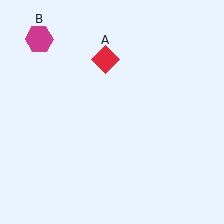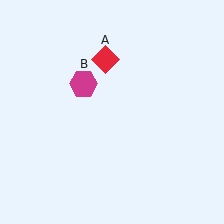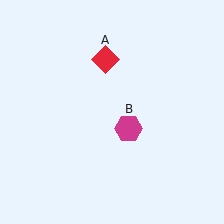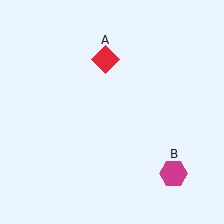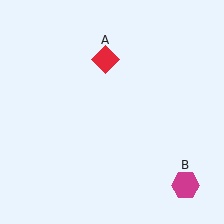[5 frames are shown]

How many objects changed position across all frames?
1 object changed position: magenta hexagon (object B).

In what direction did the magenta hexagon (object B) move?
The magenta hexagon (object B) moved down and to the right.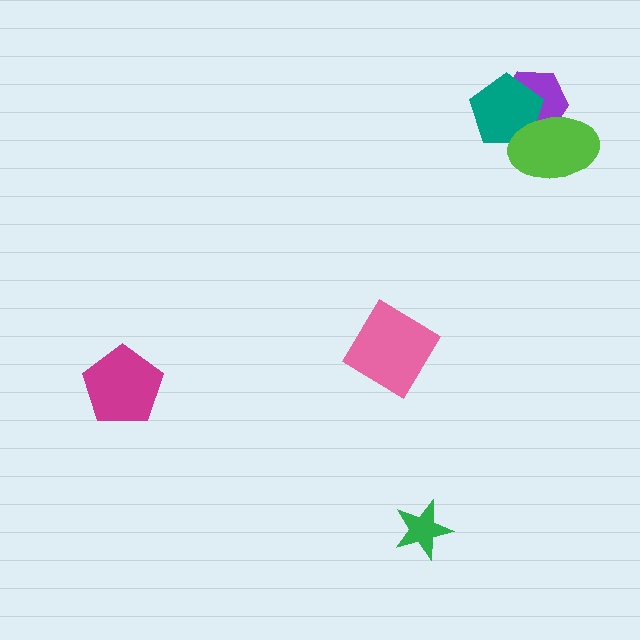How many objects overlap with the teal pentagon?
2 objects overlap with the teal pentagon.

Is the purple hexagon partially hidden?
Yes, it is partially covered by another shape.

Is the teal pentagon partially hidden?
Yes, it is partially covered by another shape.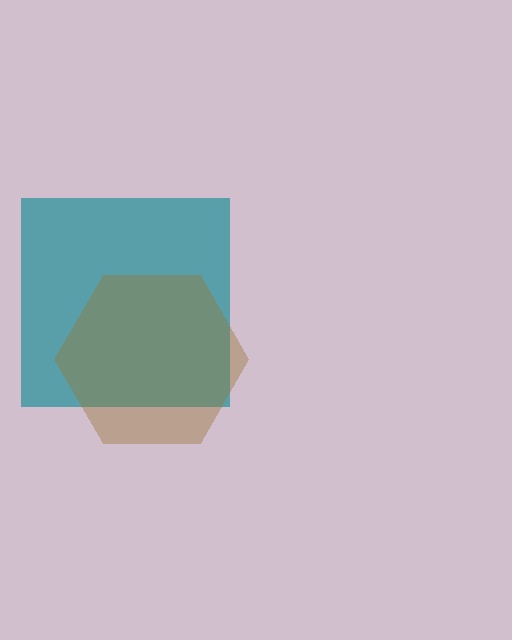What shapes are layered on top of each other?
The layered shapes are: a teal square, a brown hexagon.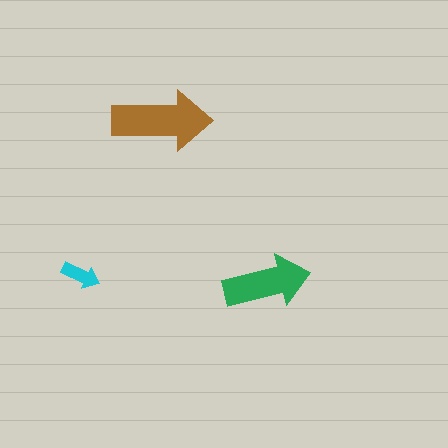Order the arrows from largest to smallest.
the brown one, the green one, the cyan one.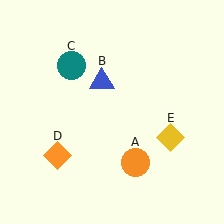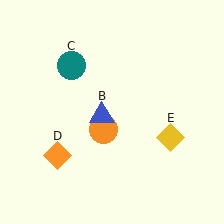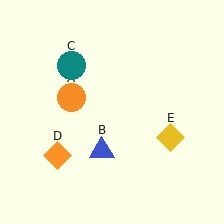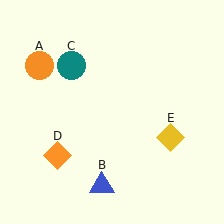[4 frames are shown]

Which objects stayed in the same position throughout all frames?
Teal circle (object C) and orange diamond (object D) and yellow diamond (object E) remained stationary.